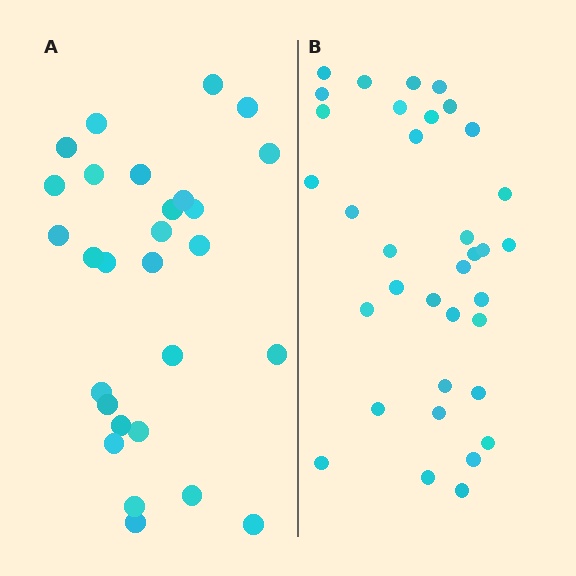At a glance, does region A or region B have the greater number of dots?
Region B (the right region) has more dots.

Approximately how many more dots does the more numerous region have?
Region B has roughly 8 or so more dots than region A.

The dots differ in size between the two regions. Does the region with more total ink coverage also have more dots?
No. Region A has more total ink coverage because its dots are larger, but region B actually contains more individual dots. Total area can be misleading — the number of items is what matters here.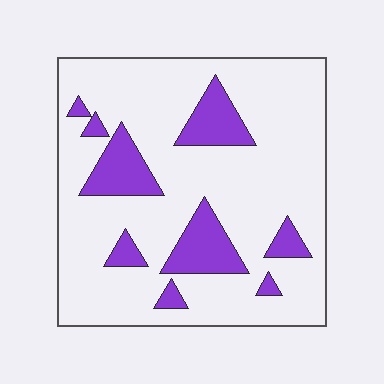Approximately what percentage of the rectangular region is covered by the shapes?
Approximately 20%.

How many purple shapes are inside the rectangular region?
9.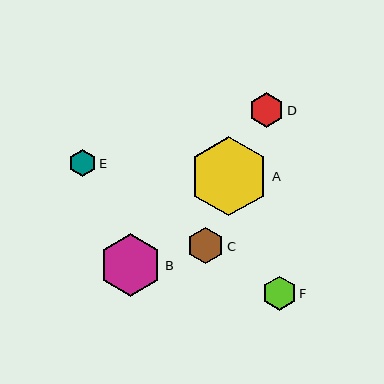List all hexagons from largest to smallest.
From largest to smallest: A, B, C, D, F, E.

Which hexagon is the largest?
Hexagon A is the largest with a size of approximately 79 pixels.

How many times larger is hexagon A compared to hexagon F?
Hexagon A is approximately 2.4 times the size of hexagon F.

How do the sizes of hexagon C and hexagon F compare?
Hexagon C and hexagon F are approximately the same size.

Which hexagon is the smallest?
Hexagon E is the smallest with a size of approximately 27 pixels.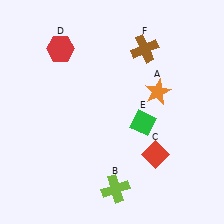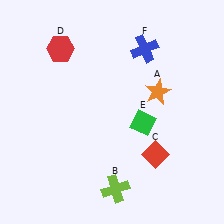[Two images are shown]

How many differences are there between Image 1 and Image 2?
There is 1 difference between the two images.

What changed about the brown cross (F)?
In Image 1, F is brown. In Image 2, it changed to blue.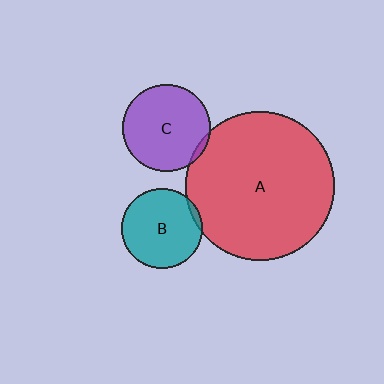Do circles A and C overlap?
Yes.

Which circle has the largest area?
Circle A (red).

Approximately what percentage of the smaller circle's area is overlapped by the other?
Approximately 5%.